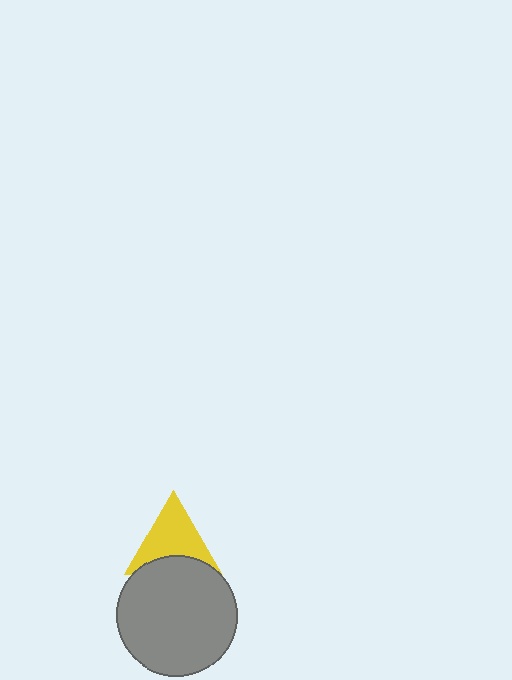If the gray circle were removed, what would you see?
You would see the complete yellow triangle.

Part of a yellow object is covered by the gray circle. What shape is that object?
It is a triangle.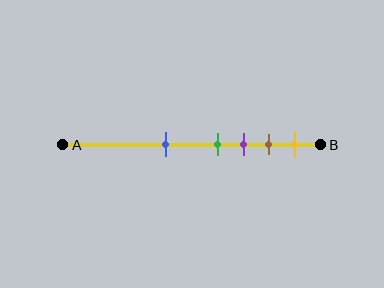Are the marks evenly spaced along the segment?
No, the marks are not evenly spaced.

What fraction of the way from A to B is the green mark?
The green mark is approximately 60% (0.6) of the way from A to B.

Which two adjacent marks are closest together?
The green and purple marks are the closest adjacent pair.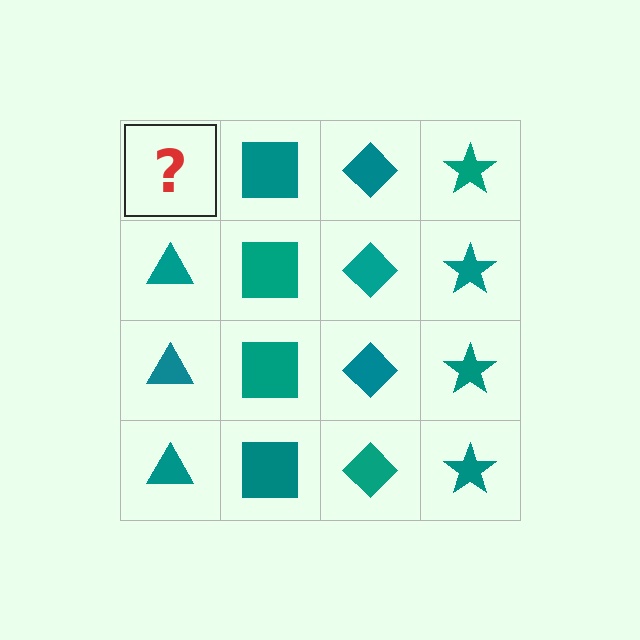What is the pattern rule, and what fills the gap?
The rule is that each column has a consistent shape. The gap should be filled with a teal triangle.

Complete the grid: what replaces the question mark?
The question mark should be replaced with a teal triangle.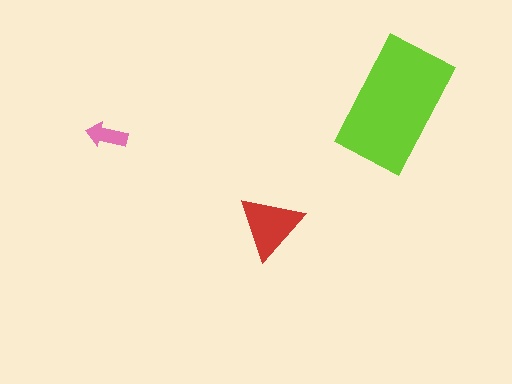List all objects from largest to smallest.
The lime rectangle, the red triangle, the pink arrow.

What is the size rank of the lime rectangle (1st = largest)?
1st.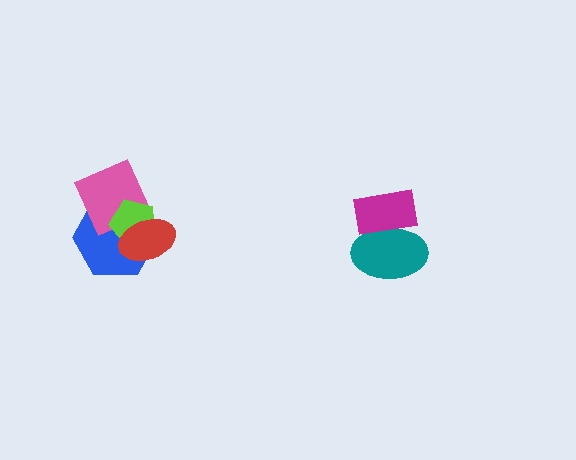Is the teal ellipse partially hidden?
Yes, it is partially covered by another shape.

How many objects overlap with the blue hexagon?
3 objects overlap with the blue hexagon.